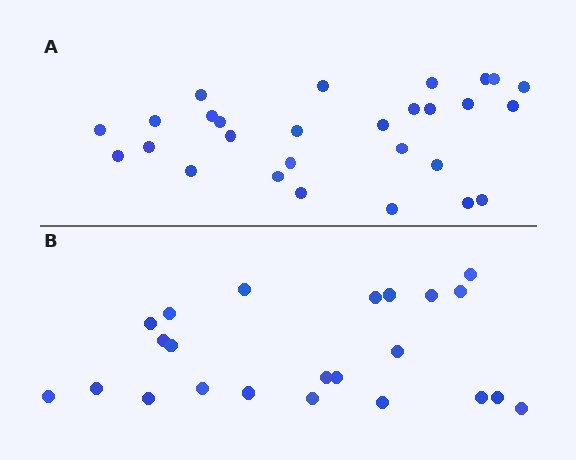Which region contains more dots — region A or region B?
Region A (the top region) has more dots.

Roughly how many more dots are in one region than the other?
Region A has about 5 more dots than region B.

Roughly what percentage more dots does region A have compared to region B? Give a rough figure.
About 20% more.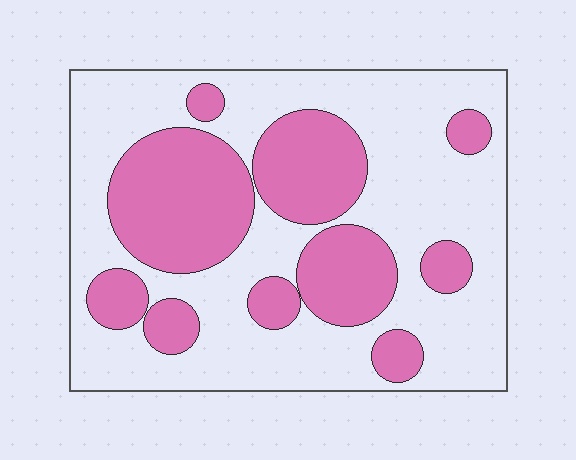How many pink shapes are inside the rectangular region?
10.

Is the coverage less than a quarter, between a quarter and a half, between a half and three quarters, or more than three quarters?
Between a quarter and a half.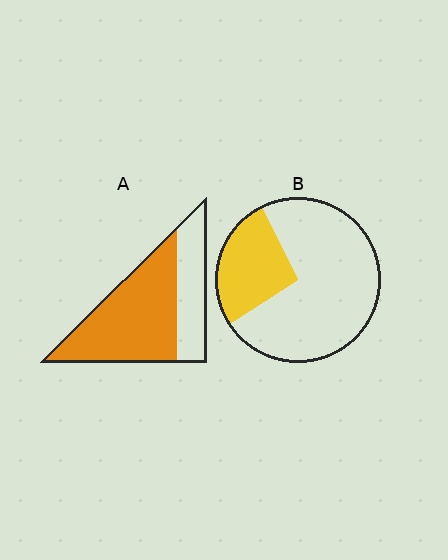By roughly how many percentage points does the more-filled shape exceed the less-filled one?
By roughly 40 percentage points (A over B).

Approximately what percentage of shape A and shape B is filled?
A is approximately 65% and B is approximately 25%.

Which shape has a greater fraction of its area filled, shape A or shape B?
Shape A.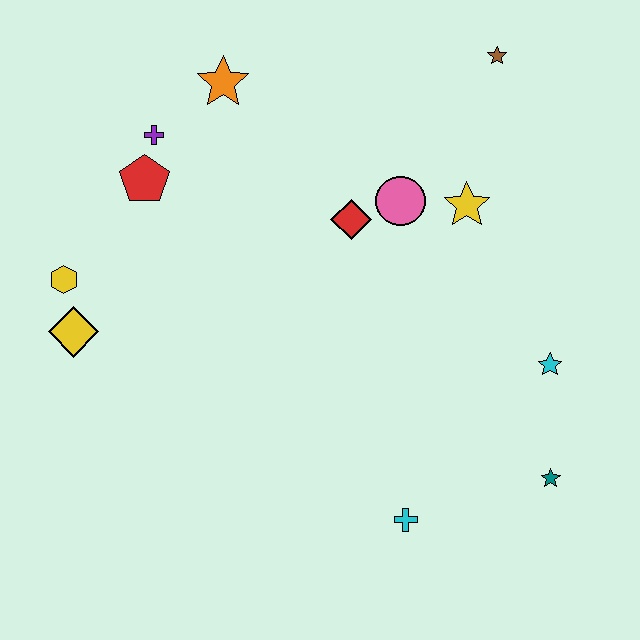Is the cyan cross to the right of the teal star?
No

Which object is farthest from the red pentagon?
The teal star is farthest from the red pentagon.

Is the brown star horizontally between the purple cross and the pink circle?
No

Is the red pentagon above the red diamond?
Yes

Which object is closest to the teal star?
The cyan star is closest to the teal star.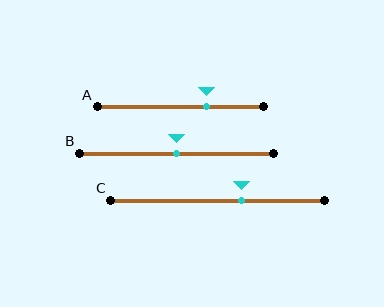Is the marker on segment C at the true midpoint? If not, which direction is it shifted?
No, the marker on segment C is shifted to the right by about 11% of the segment length.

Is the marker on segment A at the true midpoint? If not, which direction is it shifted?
No, the marker on segment A is shifted to the right by about 16% of the segment length.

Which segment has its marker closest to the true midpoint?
Segment B has its marker closest to the true midpoint.